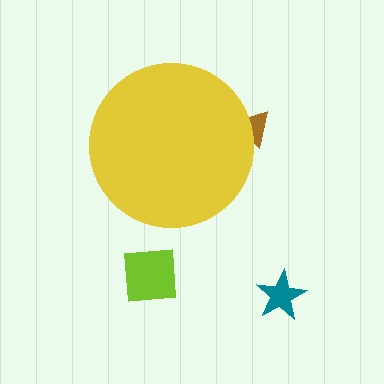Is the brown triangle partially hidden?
Yes, the brown triangle is partially hidden behind the yellow circle.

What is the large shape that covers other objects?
A yellow circle.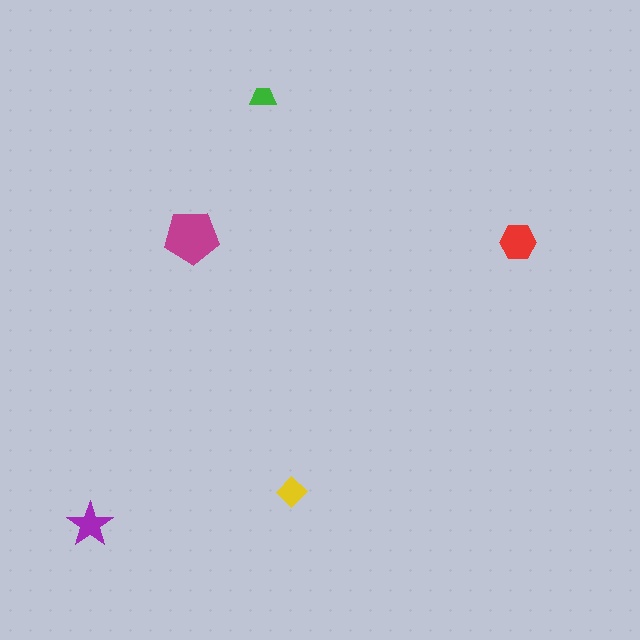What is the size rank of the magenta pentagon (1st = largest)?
1st.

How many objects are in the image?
There are 5 objects in the image.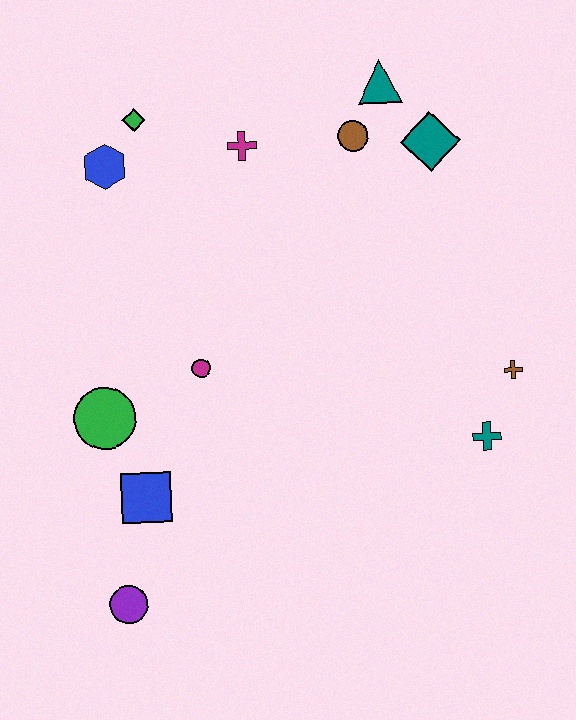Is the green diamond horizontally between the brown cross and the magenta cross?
No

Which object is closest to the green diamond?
The blue hexagon is closest to the green diamond.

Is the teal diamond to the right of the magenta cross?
Yes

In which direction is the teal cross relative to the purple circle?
The teal cross is to the right of the purple circle.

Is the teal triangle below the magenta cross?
No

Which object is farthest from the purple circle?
The teal triangle is farthest from the purple circle.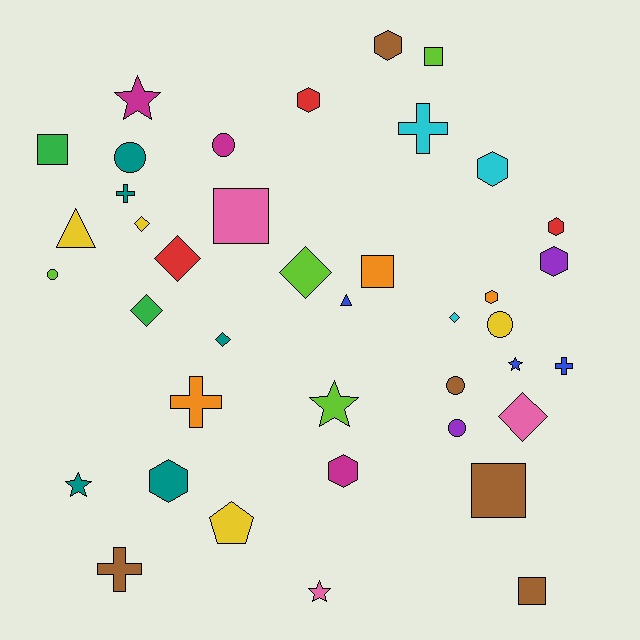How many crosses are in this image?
There are 5 crosses.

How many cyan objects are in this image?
There are 3 cyan objects.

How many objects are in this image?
There are 40 objects.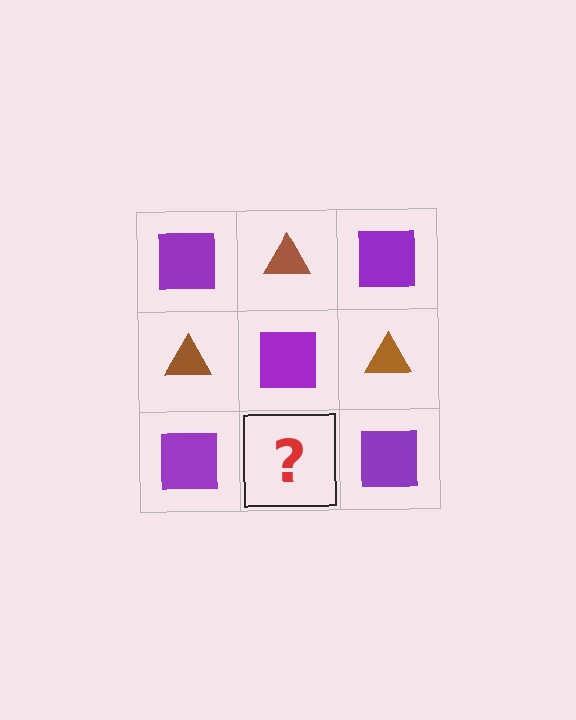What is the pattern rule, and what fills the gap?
The rule is that it alternates purple square and brown triangle in a checkerboard pattern. The gap should be filled with a brown triangle.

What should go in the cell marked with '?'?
The missing cell should contain a brown triangle.